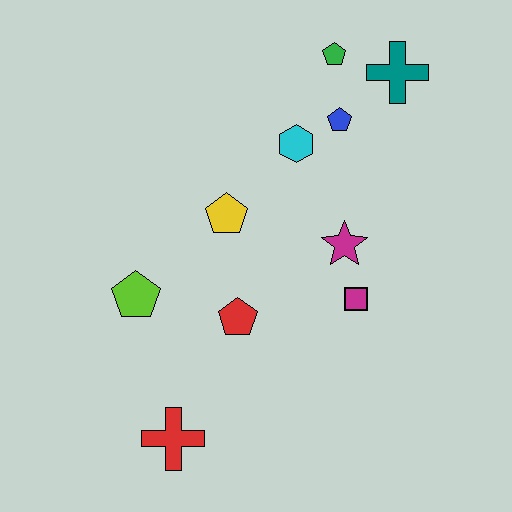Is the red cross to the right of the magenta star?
No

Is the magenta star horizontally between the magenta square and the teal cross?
No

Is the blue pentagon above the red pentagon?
Yes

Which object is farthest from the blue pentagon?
The red cross is farthest from the blue pentagon.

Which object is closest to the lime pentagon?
The red pentagon is closest to the lime pentagon.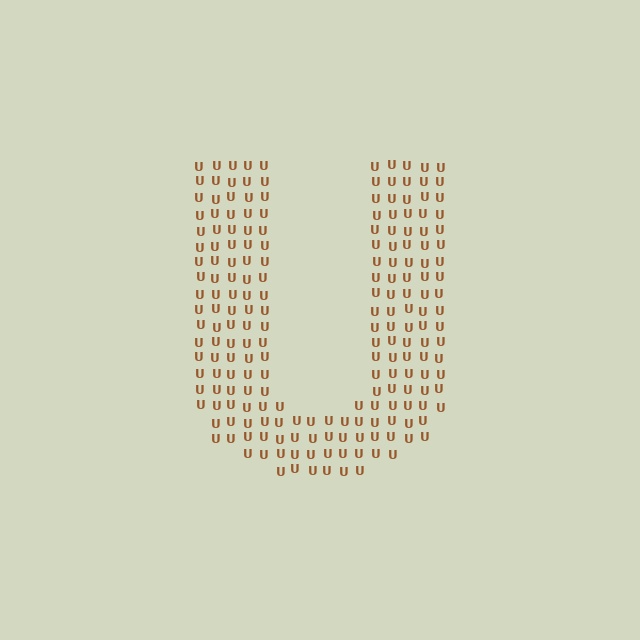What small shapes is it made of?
It is made of small letter U's.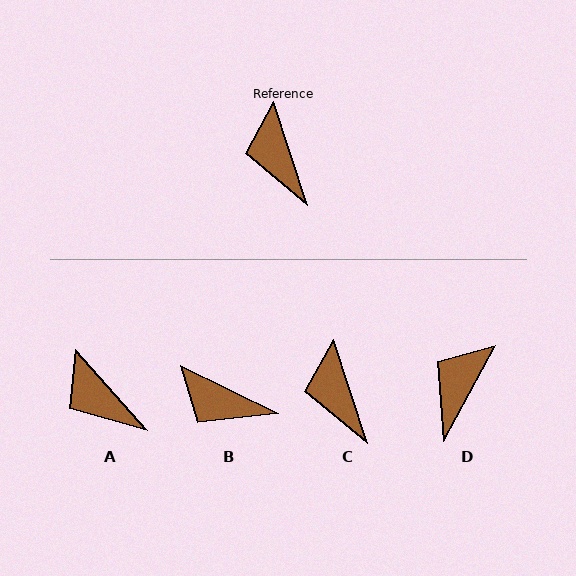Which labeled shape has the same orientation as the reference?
C.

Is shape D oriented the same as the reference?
No, it is off by about 46 degrees.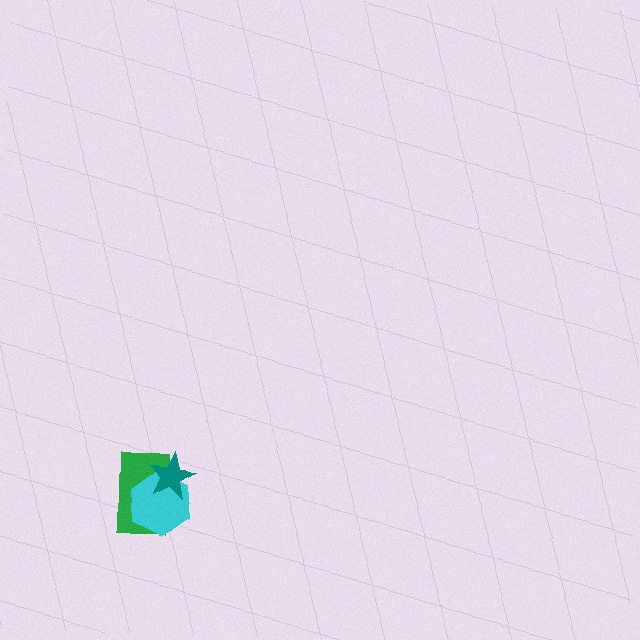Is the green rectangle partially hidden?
Yes, it is partially covered by another shape.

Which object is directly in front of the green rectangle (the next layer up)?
The cyan hexagon is directly in front of the green rectangle.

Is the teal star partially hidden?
No, no other shape covers it.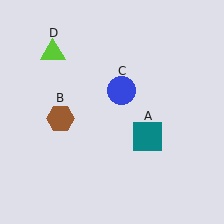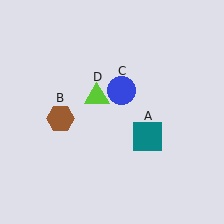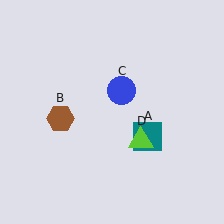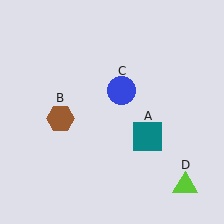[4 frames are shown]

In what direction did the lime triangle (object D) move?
The lime triangle (object D) moved down and to the right.